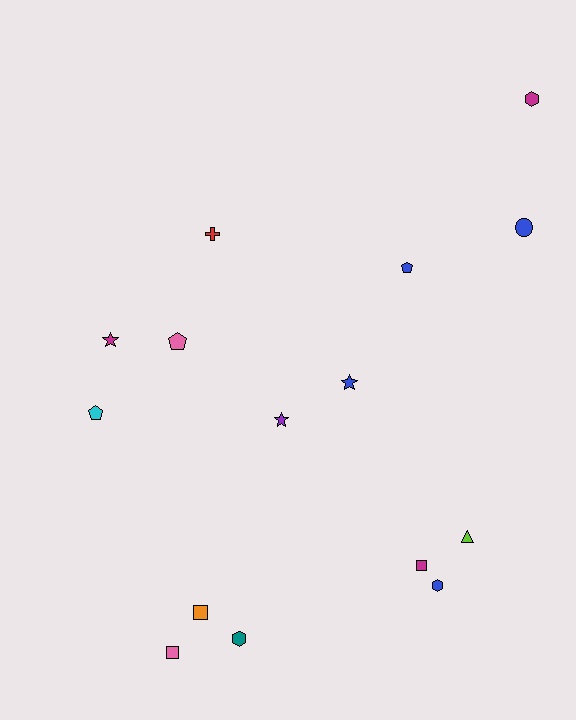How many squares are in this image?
There are 3 squares.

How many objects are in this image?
There are 15 objects.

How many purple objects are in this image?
There is 1 purple object.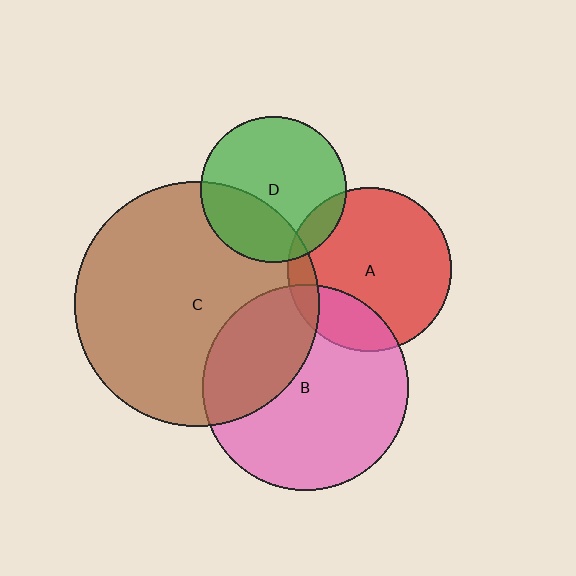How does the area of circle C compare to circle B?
Approximately 1.4 times.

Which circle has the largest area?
Circle C (brown).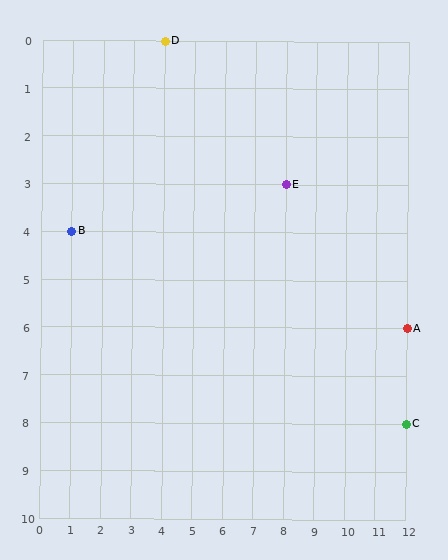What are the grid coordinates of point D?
Point D is at grid coordinates (4, 0).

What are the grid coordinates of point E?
Point E is at grid coordinates (8, 3).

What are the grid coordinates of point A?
Point A is at grid coordinates (12, 6).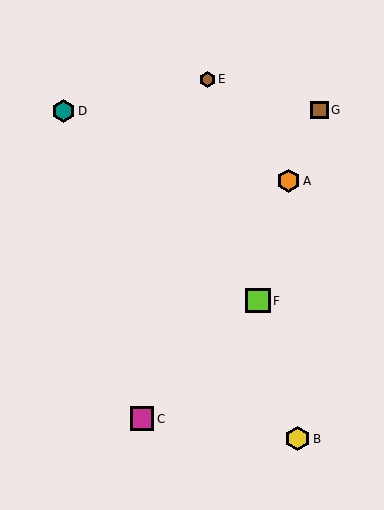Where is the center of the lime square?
The center of the lime square is at (258, 301).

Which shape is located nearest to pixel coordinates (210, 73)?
The brown hexagon (labeled E) at (207, 79) is nearest to that location.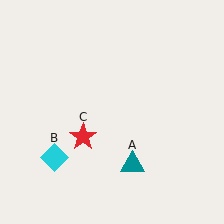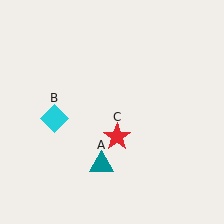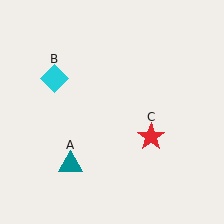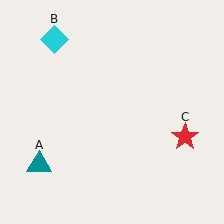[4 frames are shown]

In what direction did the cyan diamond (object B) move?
The cyan diamond (object B) moved up.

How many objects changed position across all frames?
3 objects changed position: teal triangle (object A), cyan diamond (object B), red star (object C).